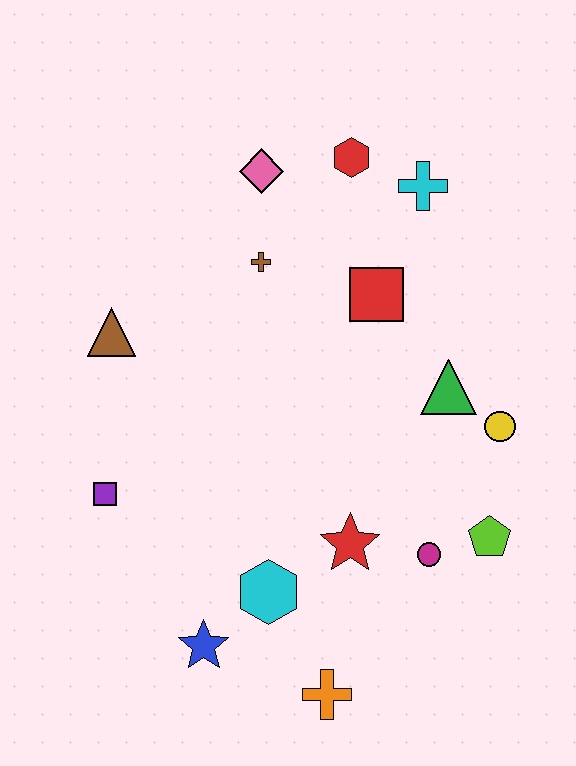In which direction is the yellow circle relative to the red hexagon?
The yellow circle is below the red hexagon.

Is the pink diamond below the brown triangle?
No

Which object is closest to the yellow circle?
The green triangle is closest to the yellow circle.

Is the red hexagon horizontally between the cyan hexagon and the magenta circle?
Yes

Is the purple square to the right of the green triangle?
No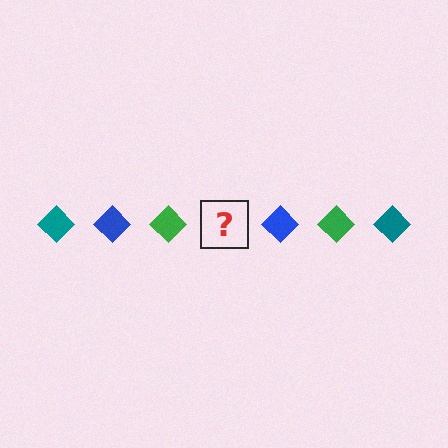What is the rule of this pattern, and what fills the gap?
The rule is that the pattern cycles through teal, blue, green diamonds. The gap should be filled with a teal diamond.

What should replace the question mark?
The question mark should be replaced with a teal diamond.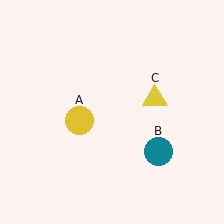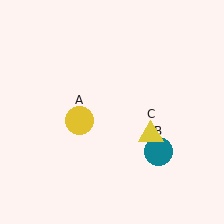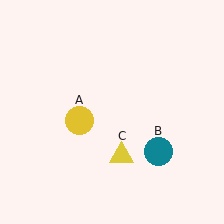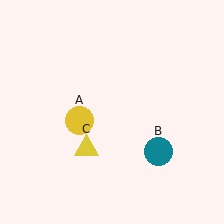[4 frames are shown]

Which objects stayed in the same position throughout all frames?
Yellow circle (object A) and teal circle (object B) remained stationary.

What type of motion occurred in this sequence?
The yellow triangle (object C) rotated clockwise around the center of the scene.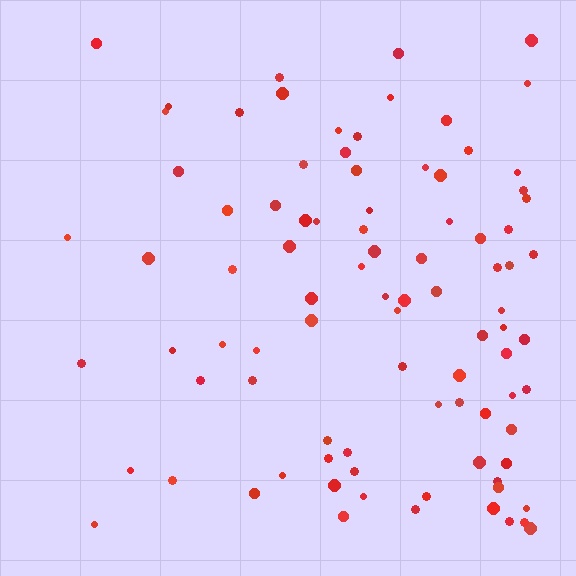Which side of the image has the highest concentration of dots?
The right.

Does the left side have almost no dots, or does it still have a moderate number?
Still a moderate number, just noticeably fewer than the right.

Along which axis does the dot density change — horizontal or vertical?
Horizontal.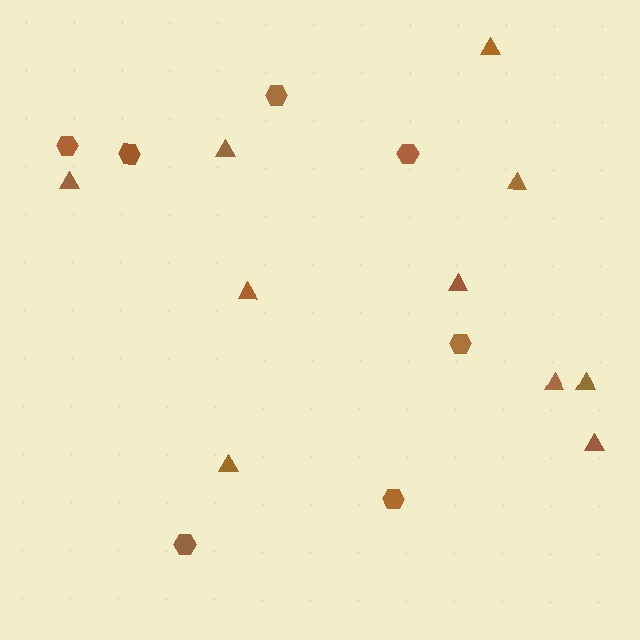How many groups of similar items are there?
There are 2 groups: one group of hexagons (7) and one group of triangles (10).